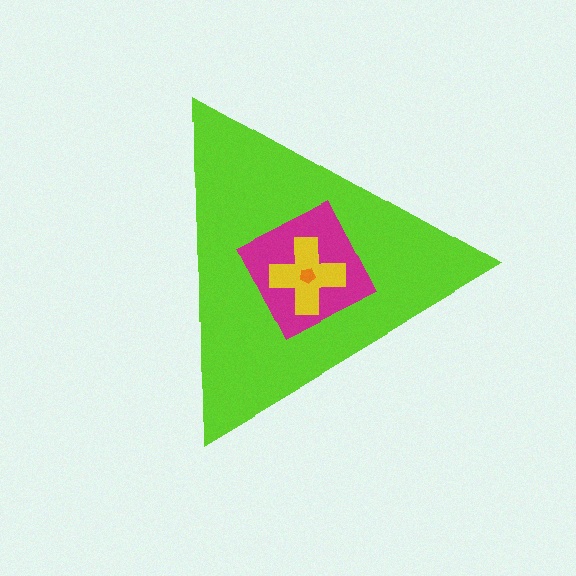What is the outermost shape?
The lime triangle.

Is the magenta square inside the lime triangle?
Yes.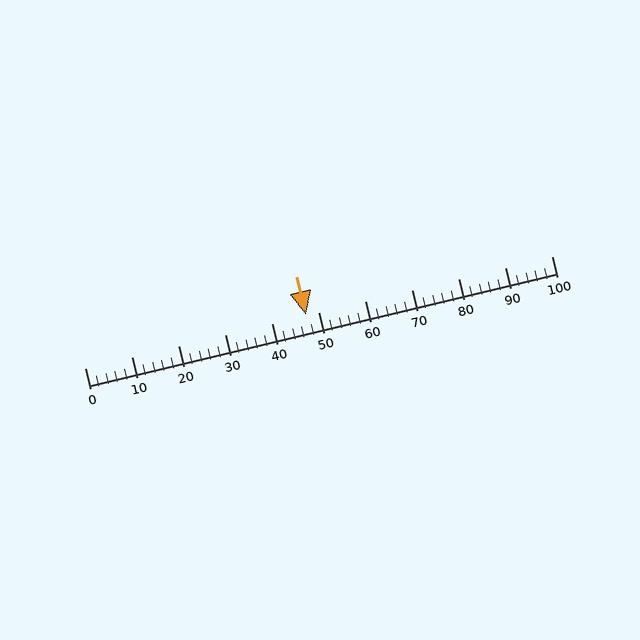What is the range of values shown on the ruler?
The ruler shows values from 0 to 100.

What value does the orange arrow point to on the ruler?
The orange arrow points to approximately 47.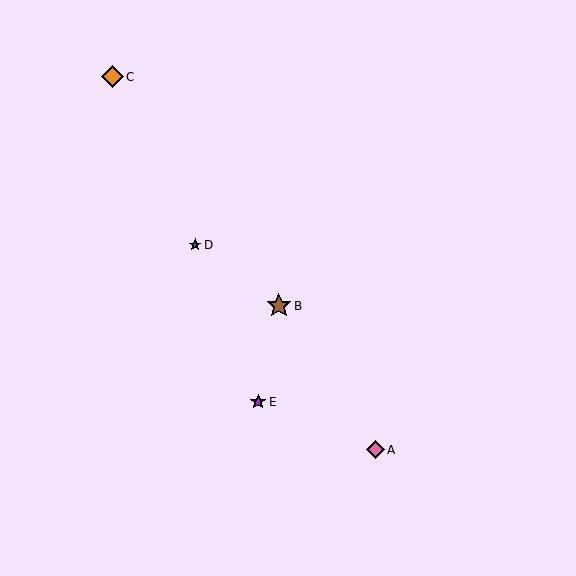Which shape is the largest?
The brown star (labeled B) is the largest.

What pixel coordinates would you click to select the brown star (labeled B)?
Click at (279, 306) to select the brown star B.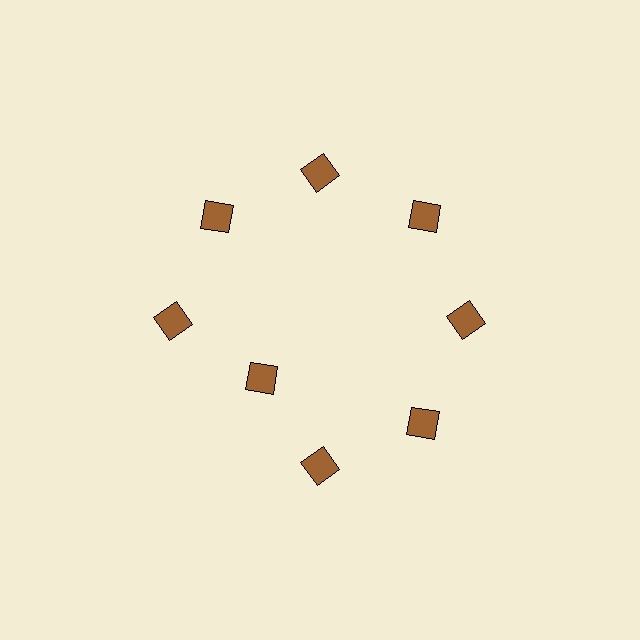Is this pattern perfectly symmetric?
No. The 8 brown diamonds are arranged in a ring, but one element near the 8 o'clock position is pulled inward toward the center, breaking the 8-fold rotational symmetry.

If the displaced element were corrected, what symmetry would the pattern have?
It would have 8-fold rotational symmetry — the pattern would map onto itself every 45 degrees.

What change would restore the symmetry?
The symmetry would be restored by moving it outward, back onto the ring so that all 8 diamonds sit at equal angles and equal distance from the center.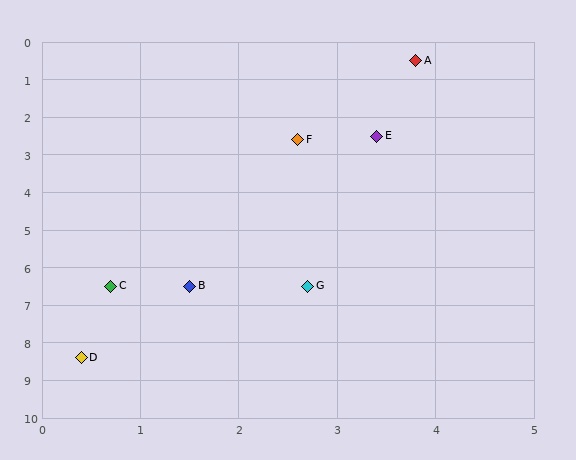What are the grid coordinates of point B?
Point B is at approximately (1.5, 6.5).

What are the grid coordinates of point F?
Point F is at approximately (2.6, 2.6).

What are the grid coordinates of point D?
Point D is at approximately (0.4, 8.4).